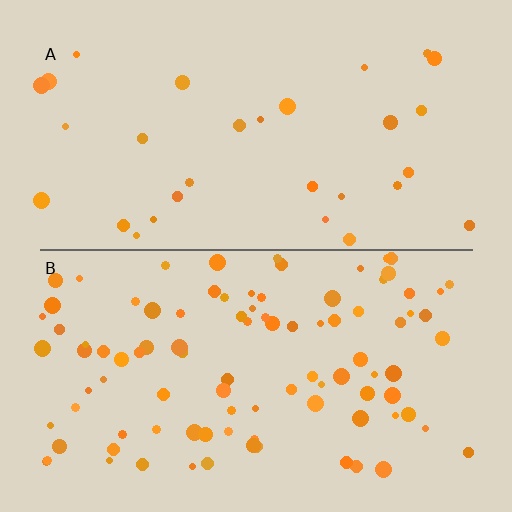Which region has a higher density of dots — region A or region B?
B (the bottom).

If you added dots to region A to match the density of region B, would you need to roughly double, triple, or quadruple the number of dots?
Approximately triple.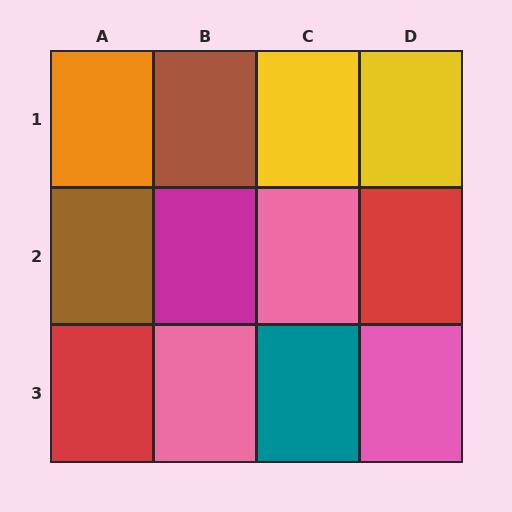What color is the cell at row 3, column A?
Red.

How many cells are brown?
2 cells are brown.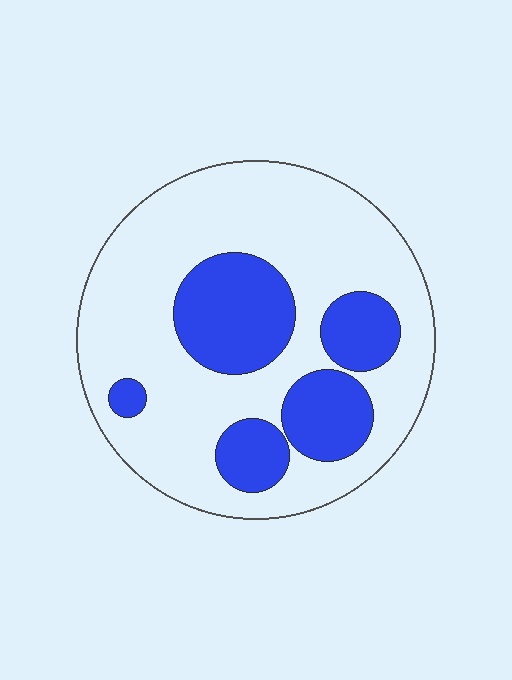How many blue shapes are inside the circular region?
5.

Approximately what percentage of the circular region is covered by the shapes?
Approximately 30%.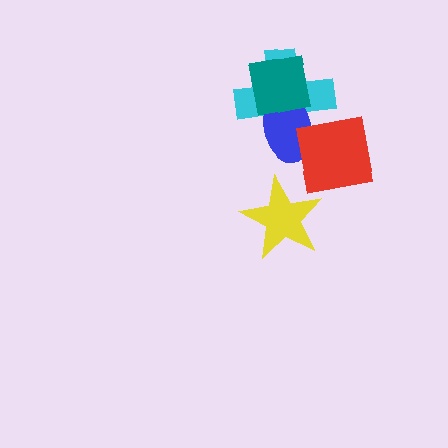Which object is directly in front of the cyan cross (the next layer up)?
The blue ellipse is directly in front of the cyan cross.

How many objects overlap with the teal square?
2 objects overlap with the teal square.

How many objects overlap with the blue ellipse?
3 objects overlap with the blue ellipse.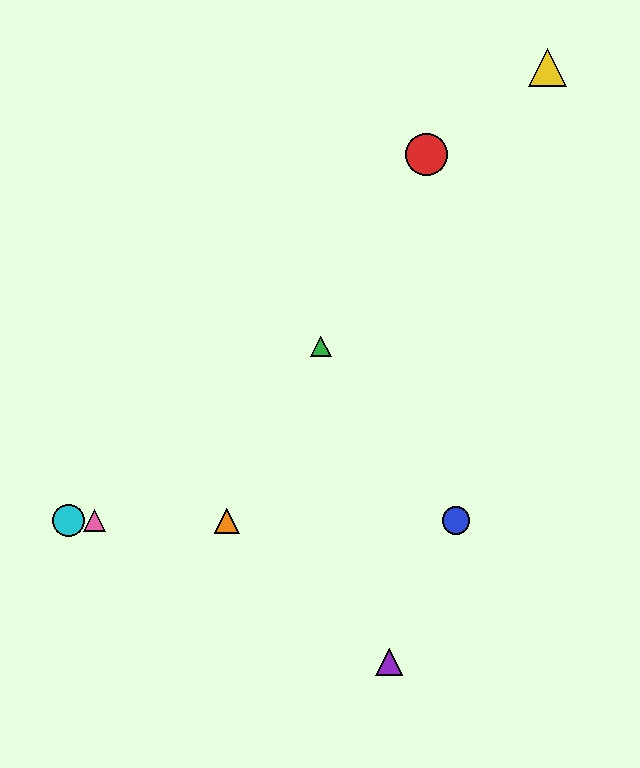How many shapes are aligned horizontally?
4 shapes (the blue circle, the orange triangle, the cyan circle, the pink triangle) are aligned horizontally.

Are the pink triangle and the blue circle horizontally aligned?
Yes, both are at y≈521.